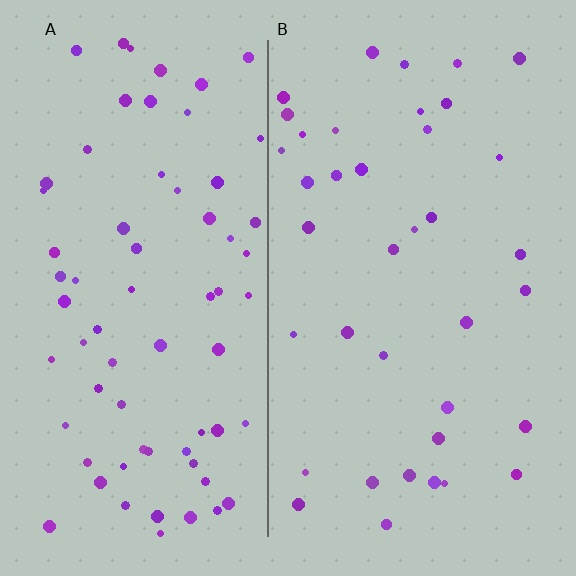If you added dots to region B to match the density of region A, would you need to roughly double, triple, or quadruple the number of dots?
Approximately double.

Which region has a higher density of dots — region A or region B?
A (the left).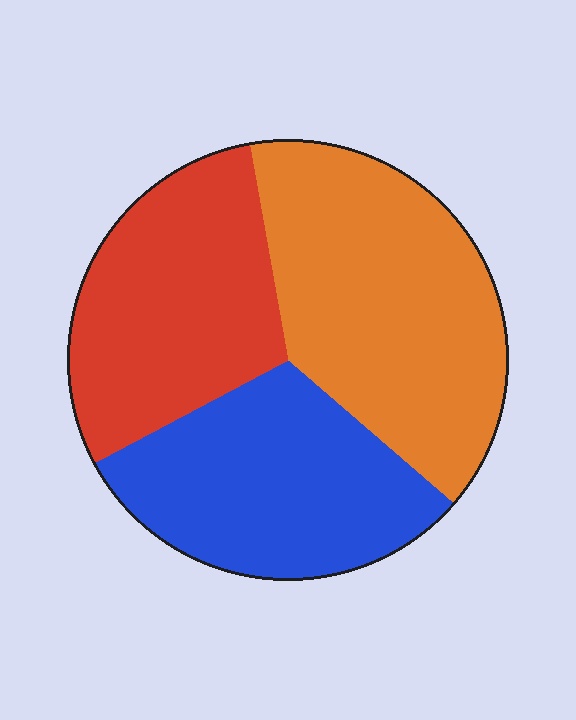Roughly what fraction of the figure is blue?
Blue takes up about one third (1/3) of the figure.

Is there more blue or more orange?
Orange.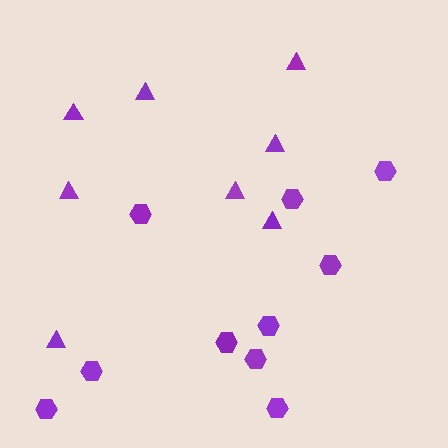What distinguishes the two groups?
There are 2 groups: one group of triangles (8) and one group of hexagons (10).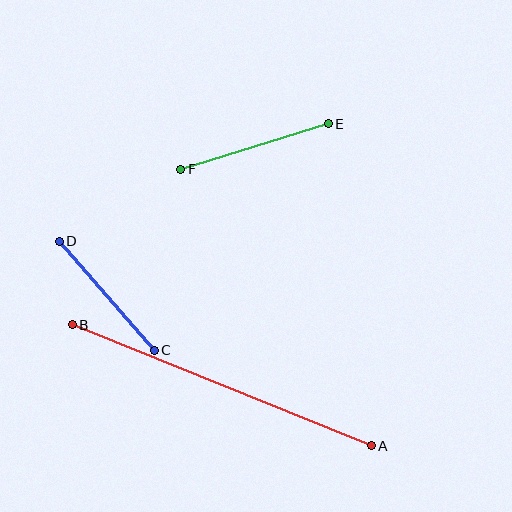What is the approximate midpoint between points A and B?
The midpoint is at approximately (222, 385) pixels.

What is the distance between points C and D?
The distance is approximately 144 pixels.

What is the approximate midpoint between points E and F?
The midpoint is at approximately (255, 146) pixels.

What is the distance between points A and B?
The distance is approximately 322 pixels.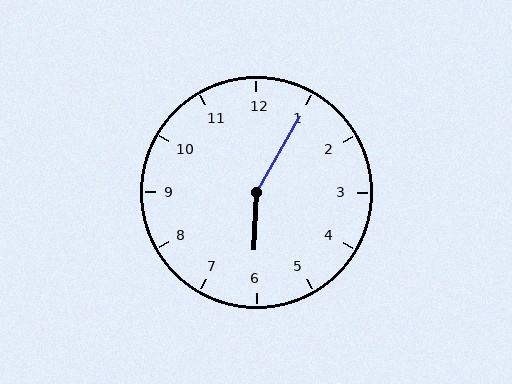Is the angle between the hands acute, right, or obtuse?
It is obtuse.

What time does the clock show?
6:05.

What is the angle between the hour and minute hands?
Approximately 152 degrees.